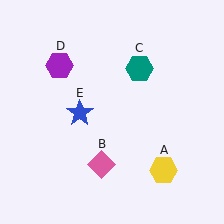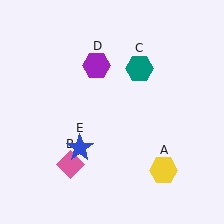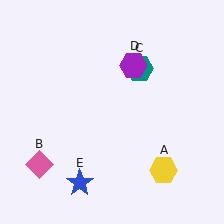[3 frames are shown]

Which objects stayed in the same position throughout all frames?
Yellow hexagon (object A) and teal hexagon (object C) remained stationary.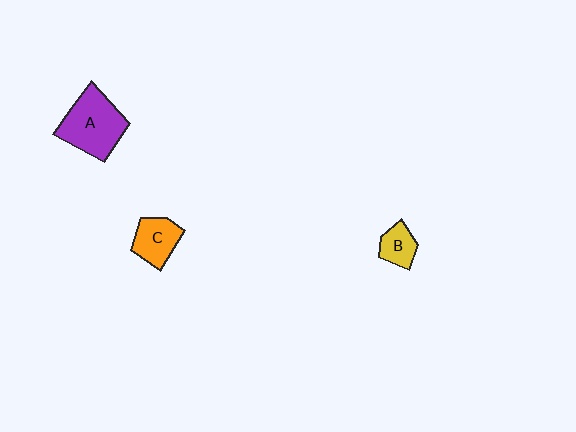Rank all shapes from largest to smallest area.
From largest to smallest: A (purple), C (orange), B (yellow).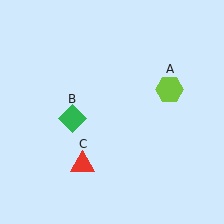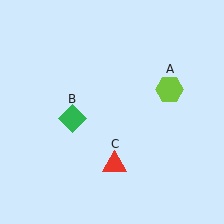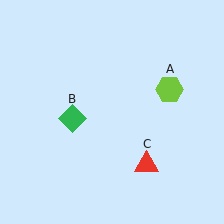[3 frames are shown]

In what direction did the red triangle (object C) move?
The red triangle (object C) moved right.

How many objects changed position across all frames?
1 object changed position: red triangle (object C).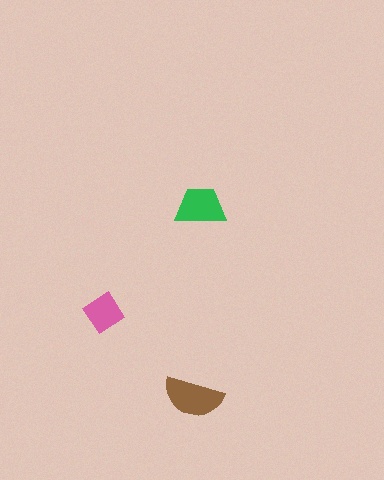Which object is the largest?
The brown semicircle.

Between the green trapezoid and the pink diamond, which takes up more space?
The green trapezoid.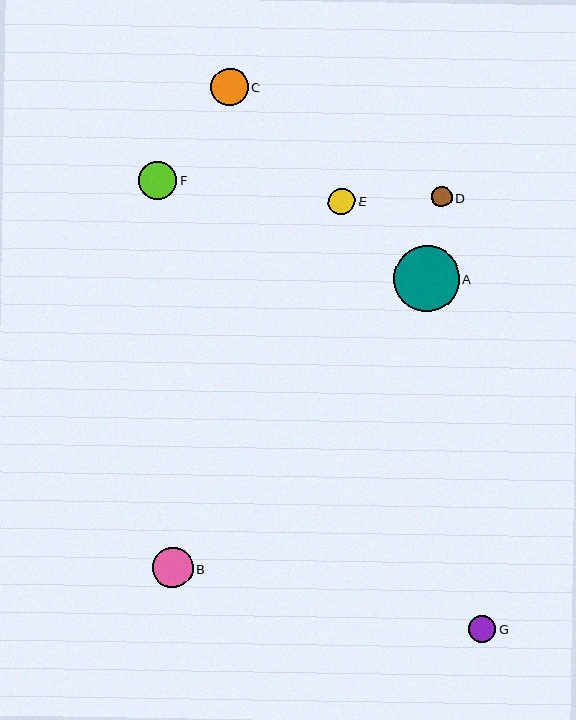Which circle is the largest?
Circle A is the largest with a size of approximately 66 pixels.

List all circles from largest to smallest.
From largest to smallest: A, B, F, C, G, E, D.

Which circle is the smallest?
Circle D is the smallest with a size of approximately 20 pixels.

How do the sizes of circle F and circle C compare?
Circle F and circle C are approximately the same size.